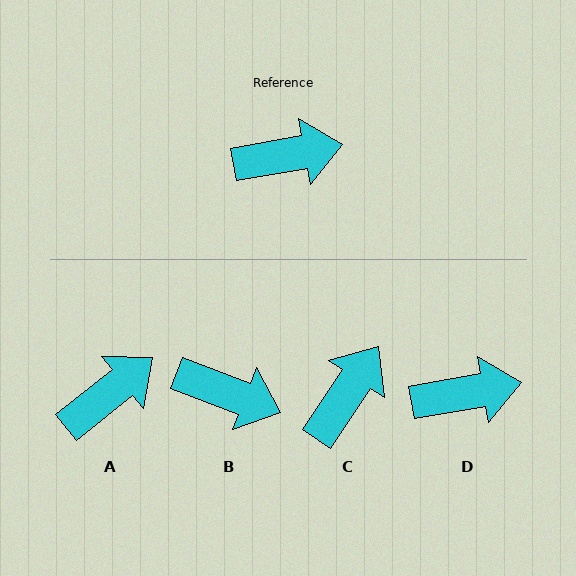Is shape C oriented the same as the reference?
No, it is off by about 46 degrees.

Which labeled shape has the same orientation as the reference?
D.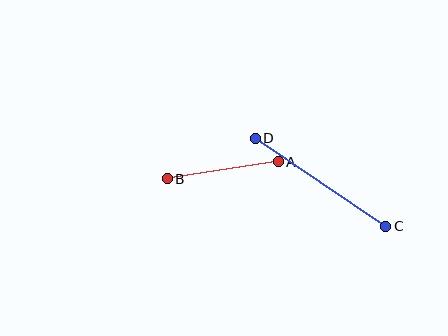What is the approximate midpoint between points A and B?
The midpoint is at approximately (223, 170) pixels.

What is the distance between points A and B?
The distance is approximately 112 pixels.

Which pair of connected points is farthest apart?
Points C and D are farthest apart.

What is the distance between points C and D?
The distance is approximately 157 pixels.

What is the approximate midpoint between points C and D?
The midpoint is at approximately (320, 182) pixels.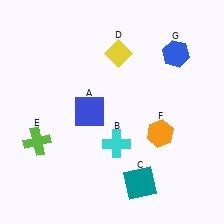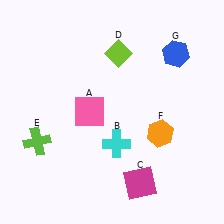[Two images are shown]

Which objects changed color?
A changed from blue to pink. C changed from teal to magenta. D changed from yellow to lime.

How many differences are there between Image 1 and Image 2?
There are 3 differences between the two images.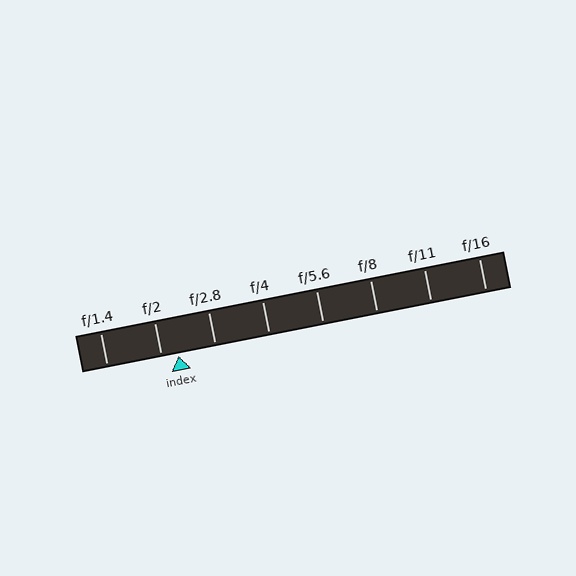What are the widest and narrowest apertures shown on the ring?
The widest aperture shown is f/1.4 and the narrowest is f/16.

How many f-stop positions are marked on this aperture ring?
There are 8 f-stop positions marked.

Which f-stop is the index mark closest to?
The index mark is closest to f/2.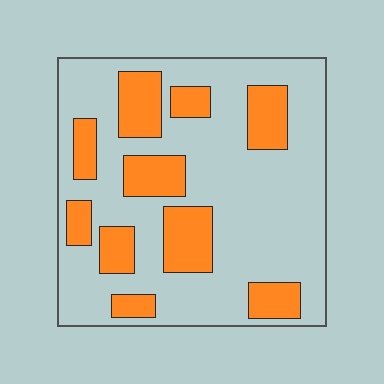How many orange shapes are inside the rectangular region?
10.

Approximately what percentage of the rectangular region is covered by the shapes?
Approximately 30%.